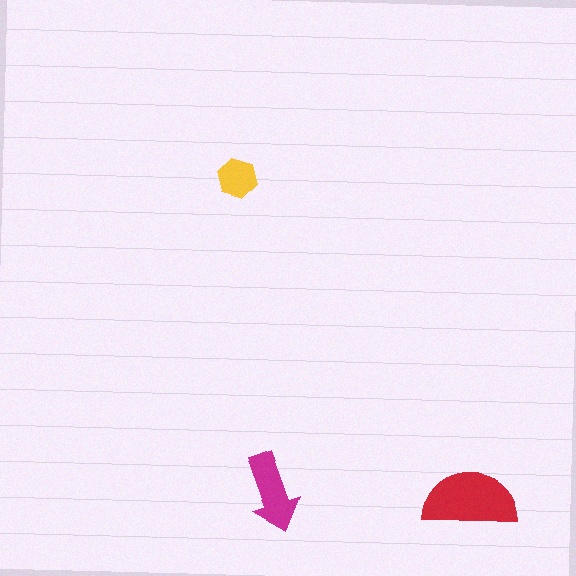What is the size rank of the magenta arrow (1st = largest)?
2nd.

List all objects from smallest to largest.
The yellow hexagon, the magenta arrow, the red semicircle.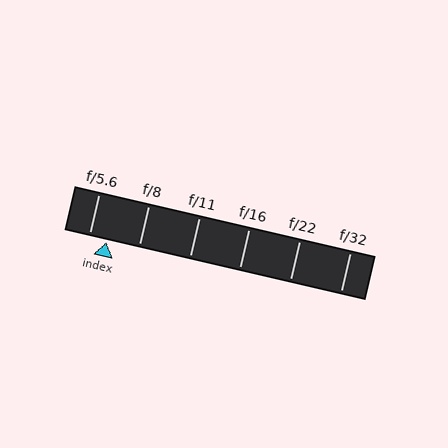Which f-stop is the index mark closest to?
The index mark is closest to f/5.6.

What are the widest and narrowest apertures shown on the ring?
The widest aperture shown is f/5.6 and the narrowest is f/32.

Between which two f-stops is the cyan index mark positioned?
The index mark is between f/5.6 and f/8.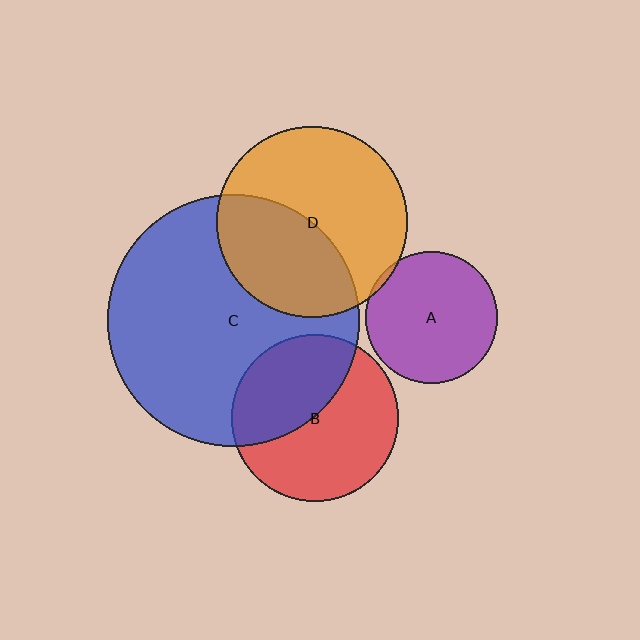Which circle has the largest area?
Circle C (blue).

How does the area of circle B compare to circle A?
Approximately 1.6 times.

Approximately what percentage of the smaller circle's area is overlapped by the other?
Approximately 5%.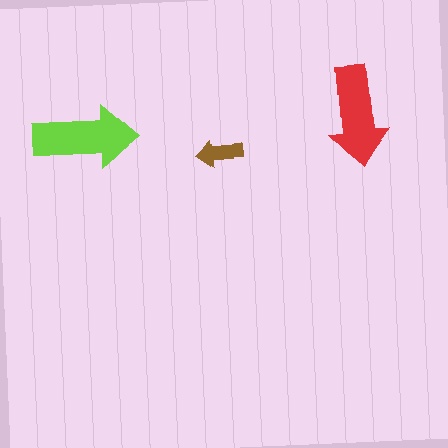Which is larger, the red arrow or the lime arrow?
The lime one.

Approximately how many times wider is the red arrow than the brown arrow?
About 2 times wider.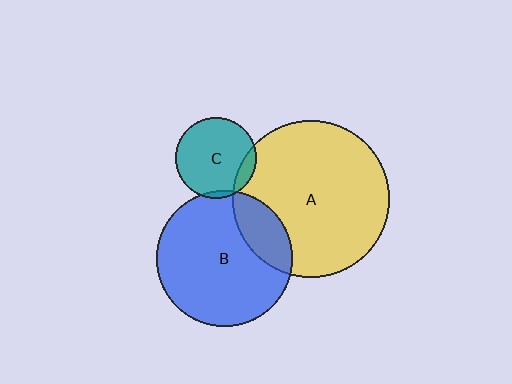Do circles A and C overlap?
Yes.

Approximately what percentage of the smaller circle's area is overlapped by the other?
Approximately 10%.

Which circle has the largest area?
Circle A (yellow).